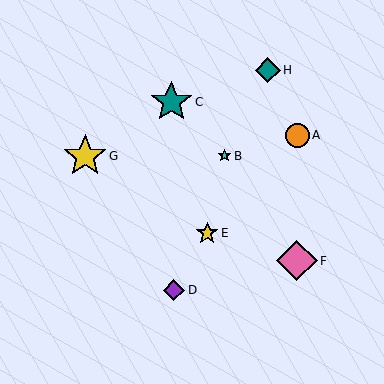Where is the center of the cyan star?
The center of the cyan star is at (225, 156).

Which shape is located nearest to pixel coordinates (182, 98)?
The teal star (labeled C) at (171, 102) is nearest to that location.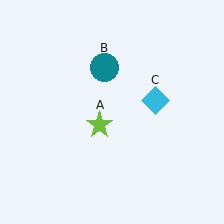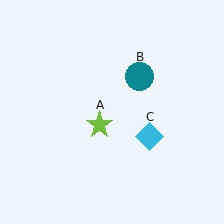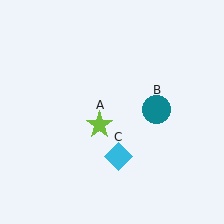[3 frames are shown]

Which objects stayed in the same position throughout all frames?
Lime star (object A) remained stationary.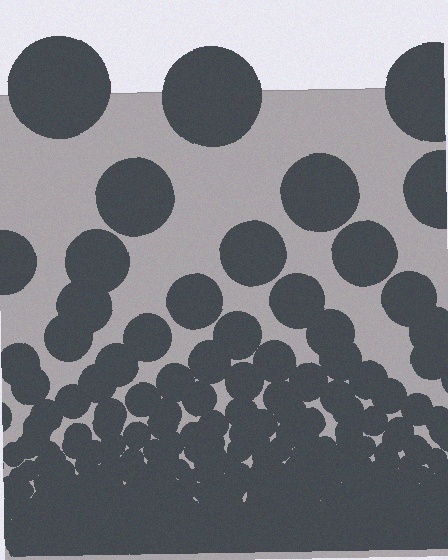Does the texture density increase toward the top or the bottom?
Density increases toward the bottom.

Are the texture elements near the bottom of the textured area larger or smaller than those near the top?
Smaller. The gradient is inverted — elements near the bottom are smaller and denser.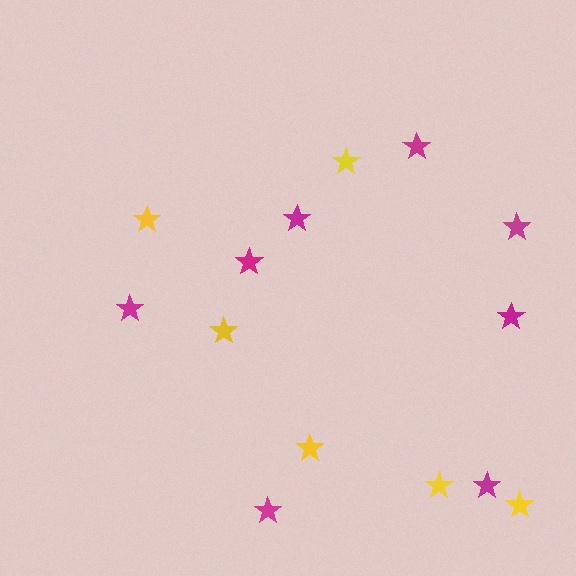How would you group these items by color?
There are 2 groups: one group of magenta stars (8) and one group of yellow stars (6).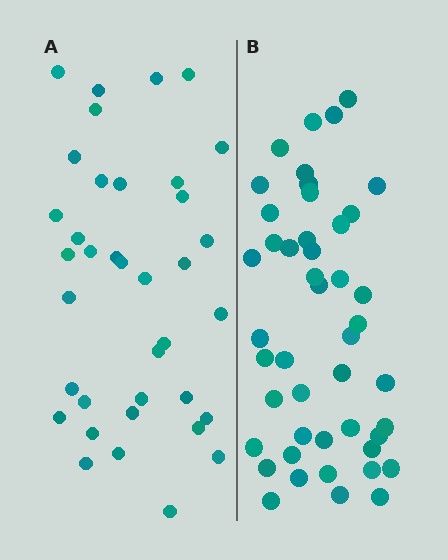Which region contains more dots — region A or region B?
Region B (the right region) has more dots.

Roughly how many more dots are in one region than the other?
Region B has roughly 8 or so more dots than region A.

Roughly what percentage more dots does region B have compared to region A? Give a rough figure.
About 25% more.